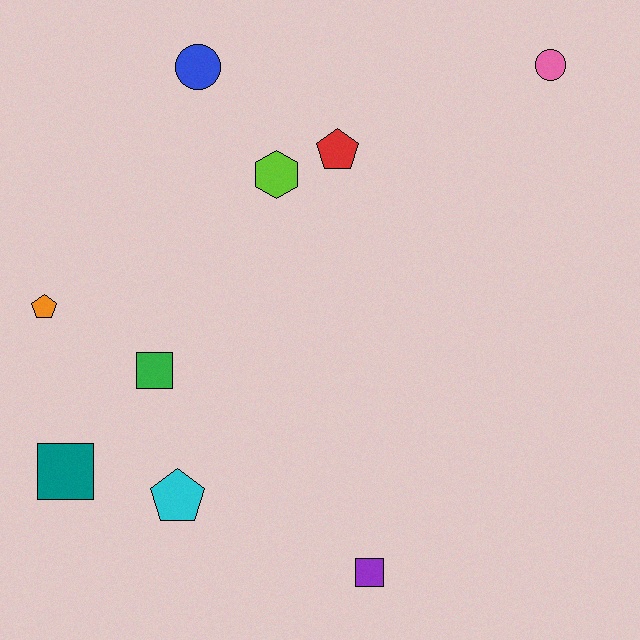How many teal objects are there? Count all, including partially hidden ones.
There is 1 teal object.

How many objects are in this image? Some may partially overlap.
There are 9 objects.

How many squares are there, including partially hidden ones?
There are 3 squares.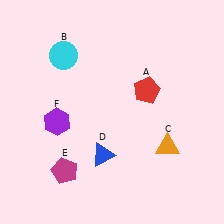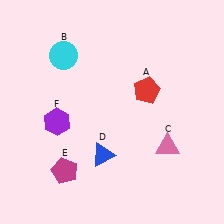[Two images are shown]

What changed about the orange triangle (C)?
In Image 1, C is orange. In Image 2, it changed to pink.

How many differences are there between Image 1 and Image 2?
There is 1 difference between the two images.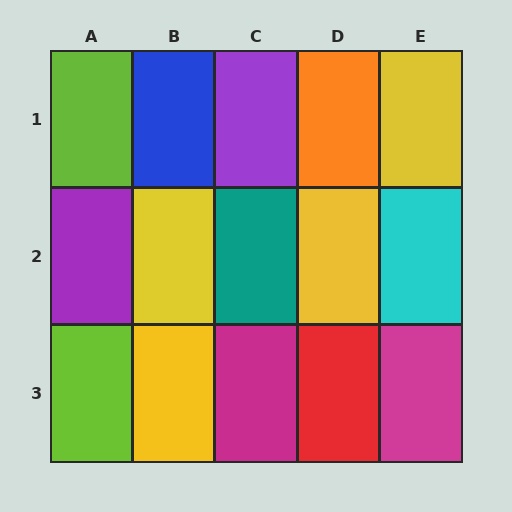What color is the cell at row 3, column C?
Magenta.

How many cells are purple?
2 cells are purple.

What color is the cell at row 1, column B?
Blue.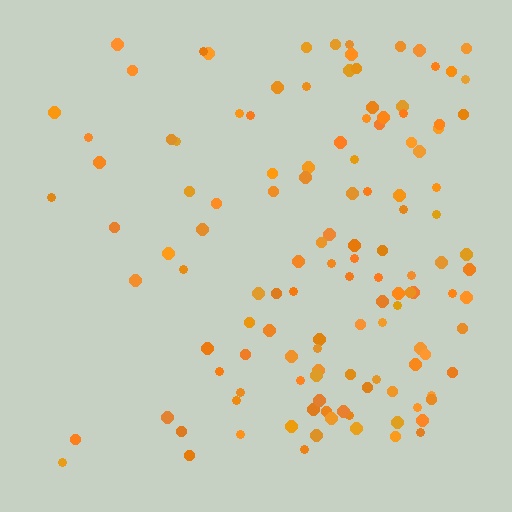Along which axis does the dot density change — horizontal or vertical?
Horizontal.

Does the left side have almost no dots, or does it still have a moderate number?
Still a moderate number, just noticeably fewer than the right.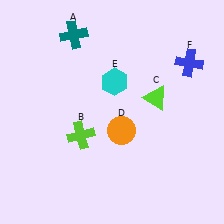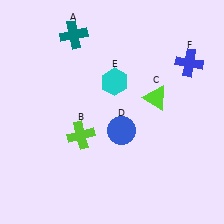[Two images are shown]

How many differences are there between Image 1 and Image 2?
There is 1 difference between the two images.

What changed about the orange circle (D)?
In Image 1, D is orange. In Image 2, it changed to blue.